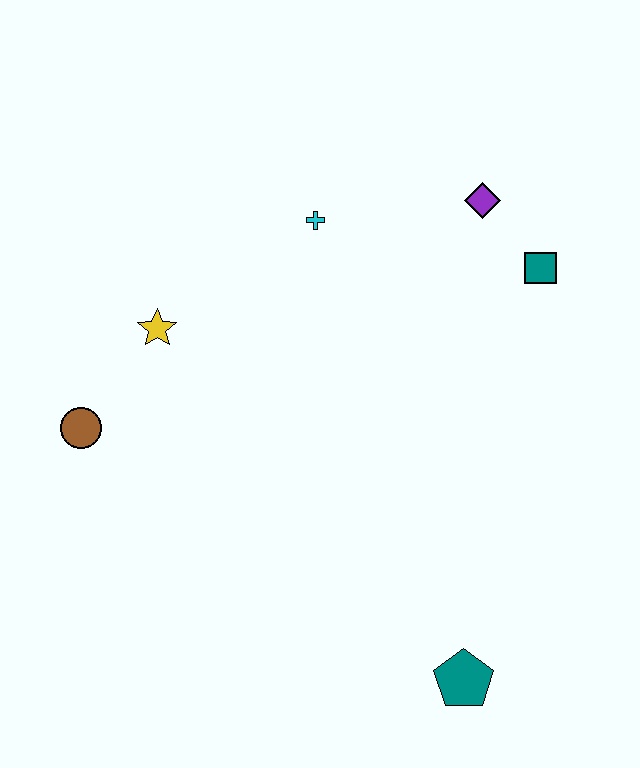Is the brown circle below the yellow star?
Yes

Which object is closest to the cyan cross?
The purple diamond is closest to the cyan cross.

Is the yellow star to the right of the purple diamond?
No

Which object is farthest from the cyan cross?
The teal pentagon is farthest from the cyan cross.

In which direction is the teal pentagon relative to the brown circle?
The teal pentagon is to the right of the brown circle.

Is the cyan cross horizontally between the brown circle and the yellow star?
No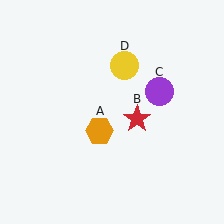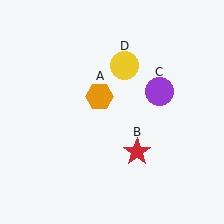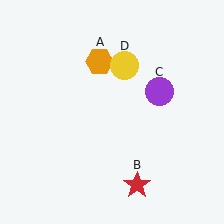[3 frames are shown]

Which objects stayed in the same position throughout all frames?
Purple circle (object C) and yellow circle (object D) remained stationary.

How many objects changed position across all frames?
2 objects changed position: orange hexagon (object A), red star (object B).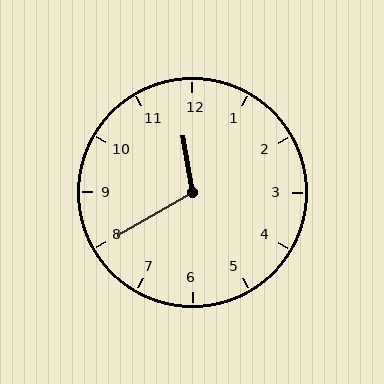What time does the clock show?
11:40.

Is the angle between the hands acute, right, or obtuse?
It is obtuse.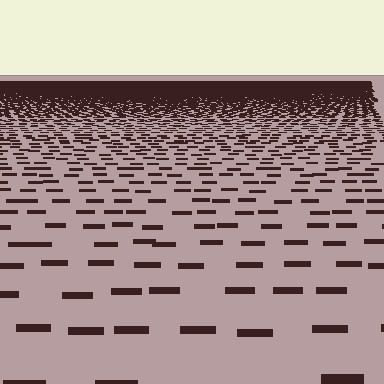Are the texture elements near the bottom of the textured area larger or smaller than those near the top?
Larger. Near the bottom, elements are closer to the viewer and appear at a bigger on-screen size.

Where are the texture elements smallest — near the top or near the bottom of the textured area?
Near the top.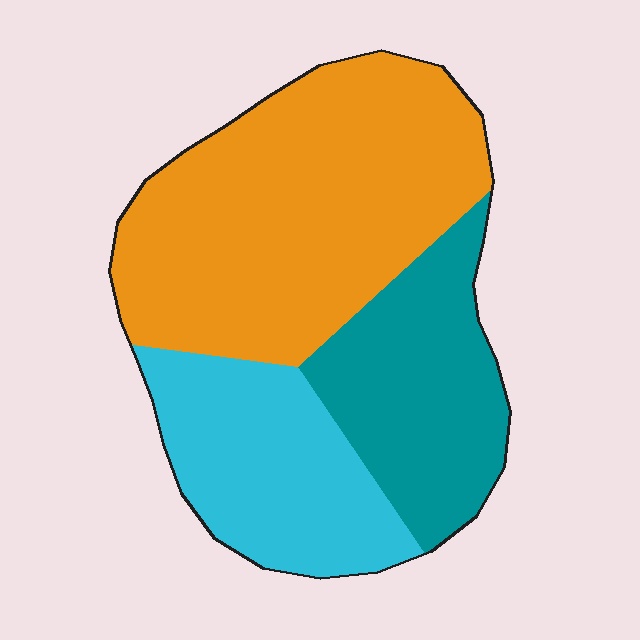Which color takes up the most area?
Orange, at roughly 50%.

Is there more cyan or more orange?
Orange.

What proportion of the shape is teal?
Teal takes up about one quarter (1/4) of the shape.